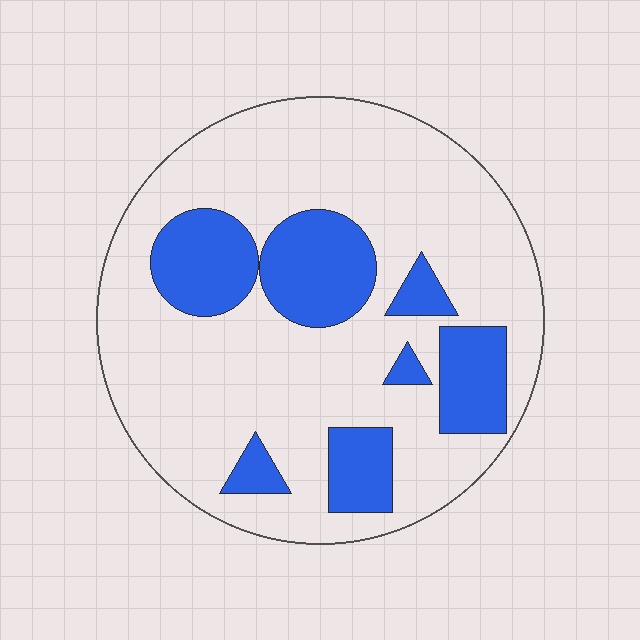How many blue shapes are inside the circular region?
7.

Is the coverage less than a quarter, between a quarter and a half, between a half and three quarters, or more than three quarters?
Less than a quarter.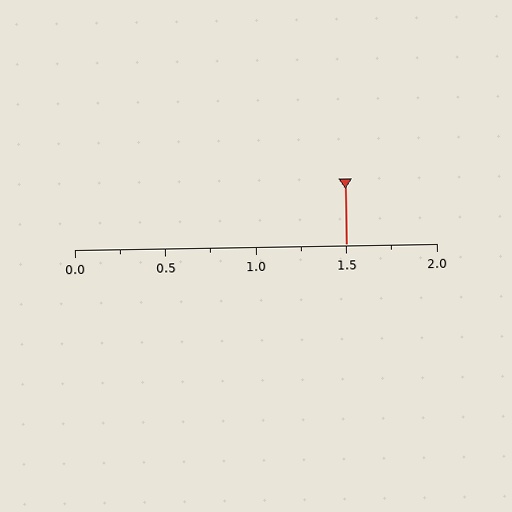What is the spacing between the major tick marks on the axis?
The major ticks are spaced 0.5 apart.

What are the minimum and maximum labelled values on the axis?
The axis runs from 0.0 to 2.0.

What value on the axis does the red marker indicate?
The marker indicates approximately 1.5.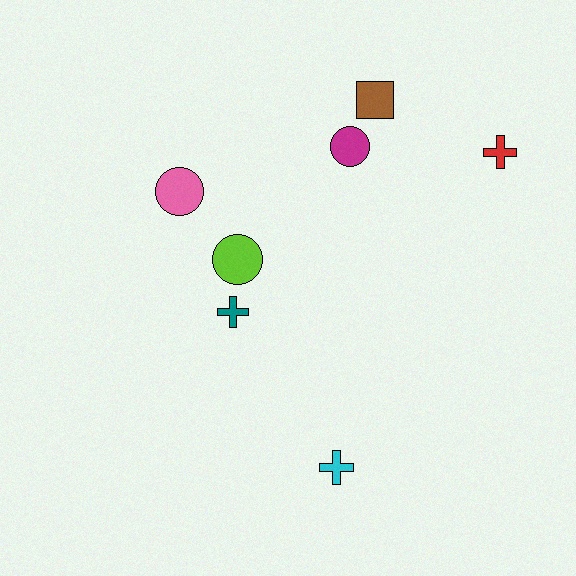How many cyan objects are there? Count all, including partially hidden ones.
There is 1 cyan object.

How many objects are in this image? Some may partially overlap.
There are 7 objects.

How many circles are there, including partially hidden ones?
There are 3 circles.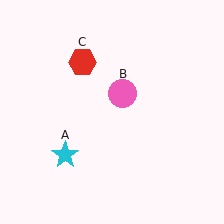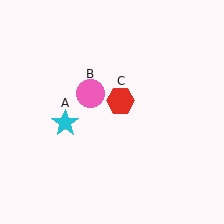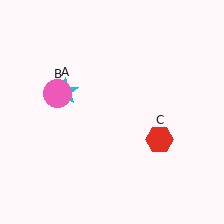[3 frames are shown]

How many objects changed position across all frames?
3 objects changed position: cyan star (object A), pink circle (object B), red hexagon (object C).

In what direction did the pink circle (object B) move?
The pink circle (object B) moved left.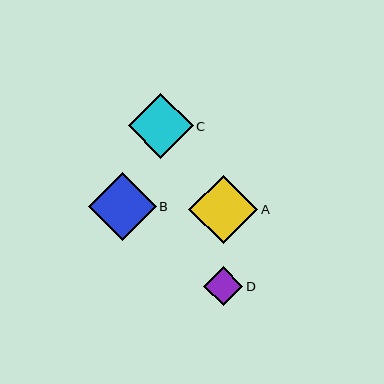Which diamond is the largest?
Diamond A is the largest with a size of approximately 69 pixels.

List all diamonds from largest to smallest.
From largest to smallest: A, B, C, D.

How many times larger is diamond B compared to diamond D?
Diamond B is approximately 1.7 times the size of diamond D.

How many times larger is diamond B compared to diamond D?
Diamond B is approximately 1.7 times the size of diamond D.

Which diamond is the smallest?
Diamond D is the smallest with a size of approximately 39 pixels.